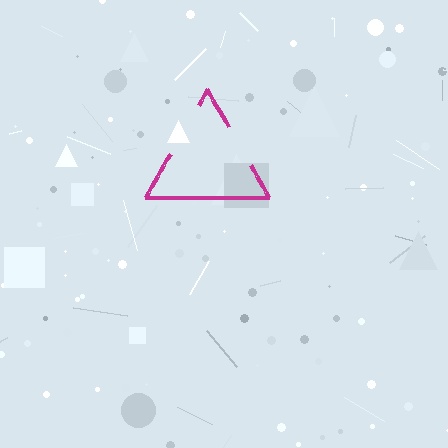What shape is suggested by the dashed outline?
The dashed outline suggests a triangle.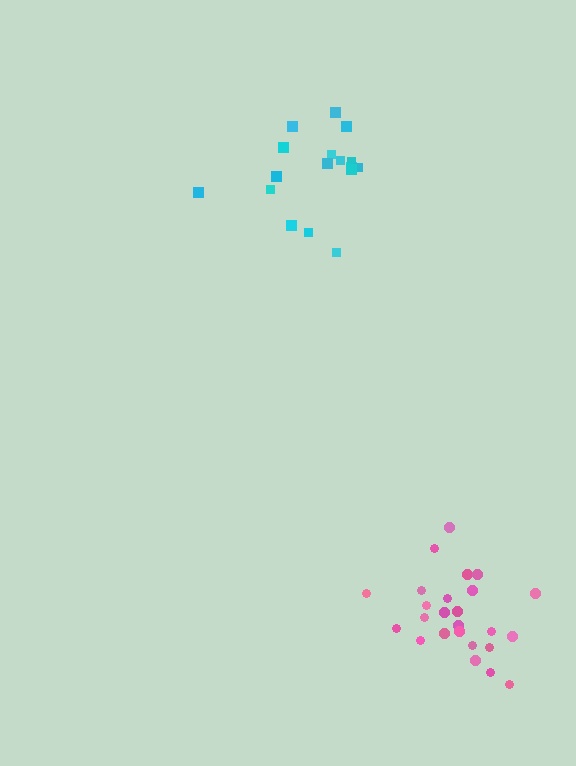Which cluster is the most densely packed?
Pink.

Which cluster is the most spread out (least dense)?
Cyan.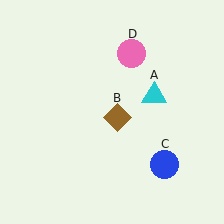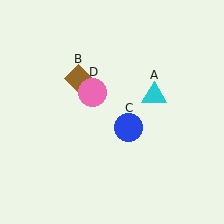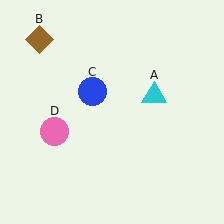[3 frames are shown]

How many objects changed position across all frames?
3 objects changed position: brown diamond (object B), blue circle (object C), pink circle (object D).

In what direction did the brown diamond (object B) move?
The brown diamond (object B) moved up and to the left.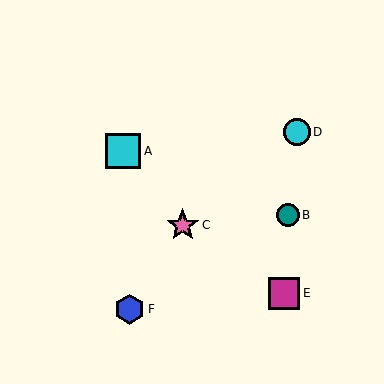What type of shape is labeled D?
Shape D is a cyan circle.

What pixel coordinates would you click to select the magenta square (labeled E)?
Click at (284, 293) to select the magenta square E.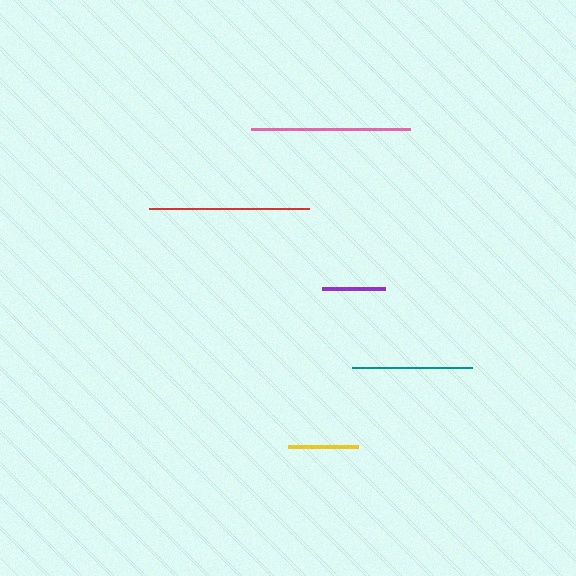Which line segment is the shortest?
The purple line is the shortest at approximately 63 pixels.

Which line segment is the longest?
The red line is the longest at approximately 160 pixels.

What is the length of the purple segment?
The purple segment is approximately 63 pixels long.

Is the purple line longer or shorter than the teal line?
The teal line is longer than the purple line.